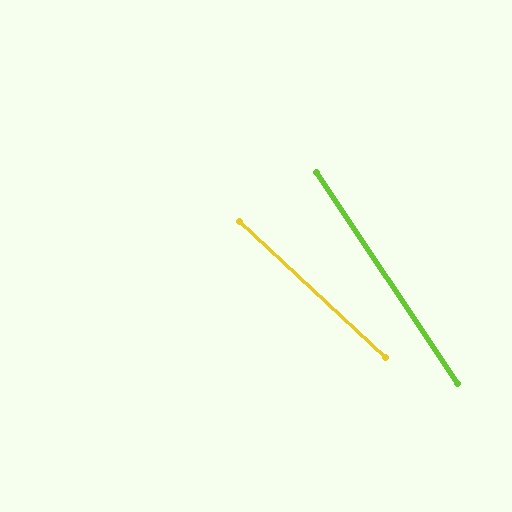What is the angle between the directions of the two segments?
Approximately 13 degrees.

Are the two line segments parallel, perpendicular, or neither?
Neither parallel nor perpendicular — they differ by about 13°.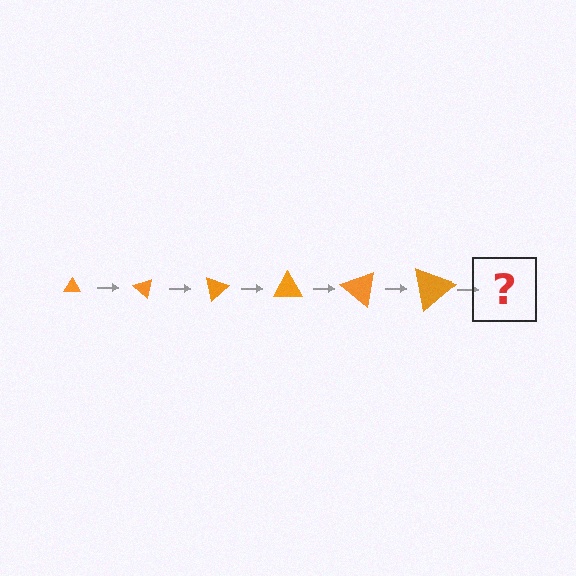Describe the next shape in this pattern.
It should be a triangle, larger than the previous one and rotated 240 degrees from the start.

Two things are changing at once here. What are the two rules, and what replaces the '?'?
The two rules are that the triangle grows larger each step and it rotates 40 degrees each step. The '?' should be a triangle, larger than the previous one and rotated 240 degrees from the start.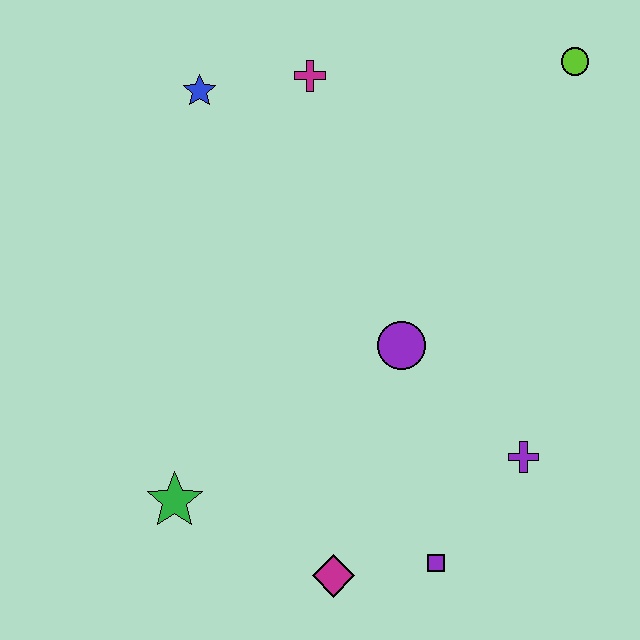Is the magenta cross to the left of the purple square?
Yes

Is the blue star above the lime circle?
No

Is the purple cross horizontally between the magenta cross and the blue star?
No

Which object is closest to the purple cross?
The purple square is closest to the purple cross.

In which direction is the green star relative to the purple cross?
The green star is to the left of the purple cross.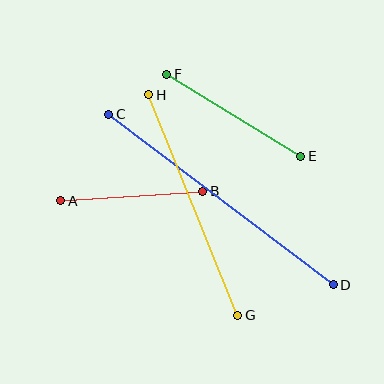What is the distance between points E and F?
The distance is approximately 157 pixels.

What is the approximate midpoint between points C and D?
The midpoint is at approximately (221, 199) pixels.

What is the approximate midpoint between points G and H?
The midpoint is at approximately (193, 205) pixels.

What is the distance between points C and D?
The distance is approximately 282 pixels.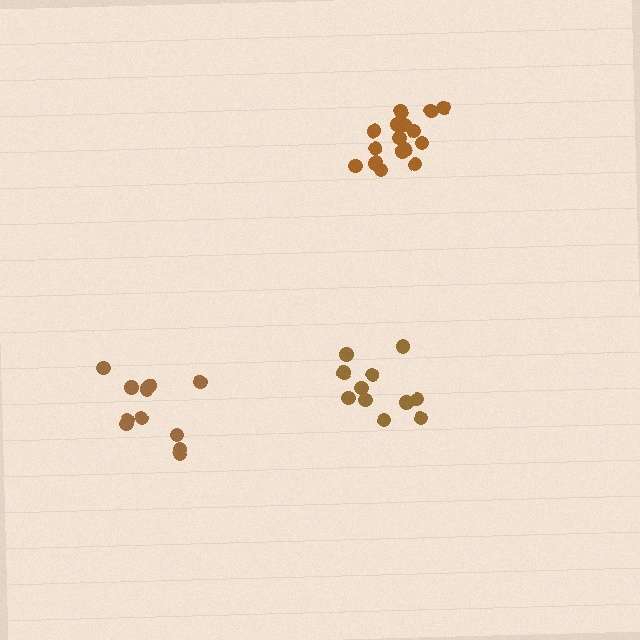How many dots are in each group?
Group 1: 12 dots, Group 2: 11 dots, Group 3: 16 dots (39 total).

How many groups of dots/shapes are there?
There are 3 groups.